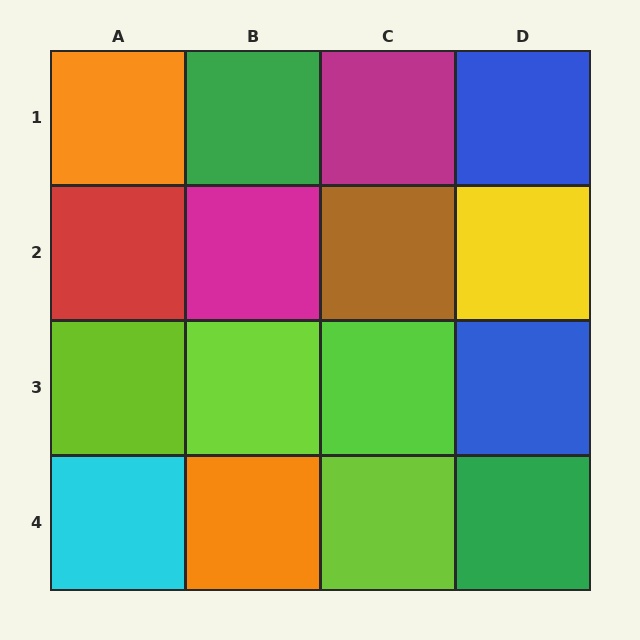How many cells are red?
1 cell is red.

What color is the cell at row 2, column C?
Brown.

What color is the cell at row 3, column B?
Lime.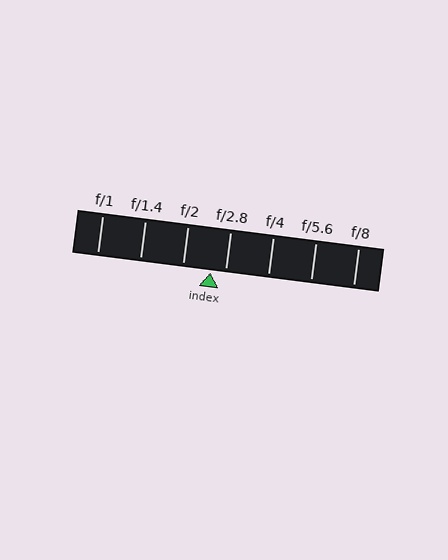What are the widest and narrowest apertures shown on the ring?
The widest aperture shown is f/1 and the narrowest is f/8.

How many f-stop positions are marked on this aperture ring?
There are 7 f-stop positions marked.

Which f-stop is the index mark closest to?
The index mark is closest to f/2.8.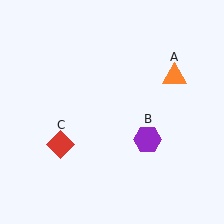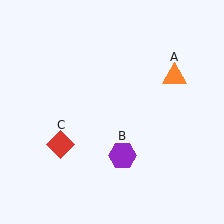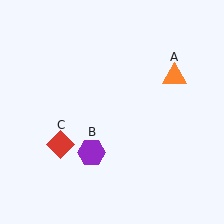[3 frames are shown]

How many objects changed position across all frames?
1 object changed position: purple hexagon (object B).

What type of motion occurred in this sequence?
The purple hexagon (object B) rotated clockwise around the center of the scene.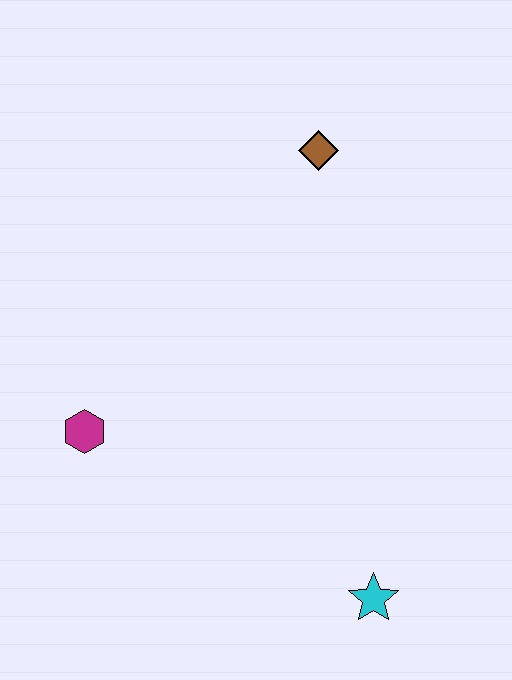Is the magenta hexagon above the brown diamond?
No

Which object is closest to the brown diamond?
The magenta hexagon is closest to the brown diamond.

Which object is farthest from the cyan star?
The brown diamond is farthest from the cyan star.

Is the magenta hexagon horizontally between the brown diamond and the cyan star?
No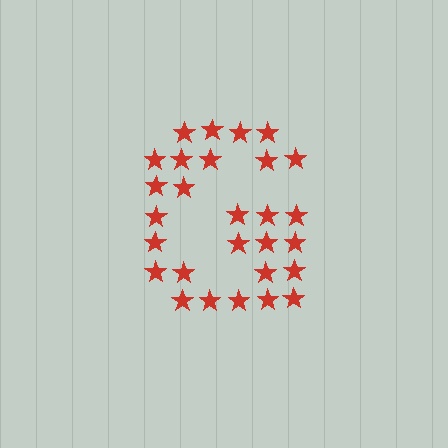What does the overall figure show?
The overall figure shows the letter G.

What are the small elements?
The small elements are stars.